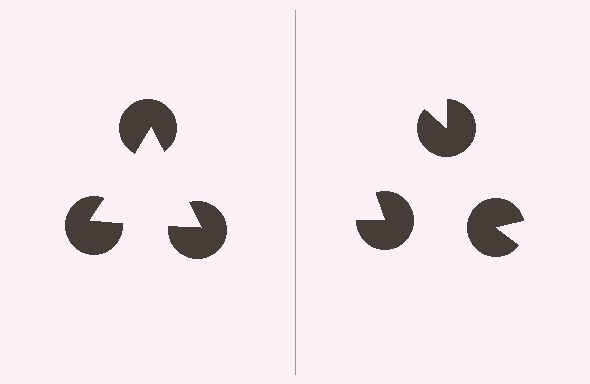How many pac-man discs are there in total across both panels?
6 — 3 on each side.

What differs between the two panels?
The pac-man discs are positioned identically on both sides; only the wedge orientations differ. On the left they align to a triangle; on the right they are misaligned.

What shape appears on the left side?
An illusory triangle.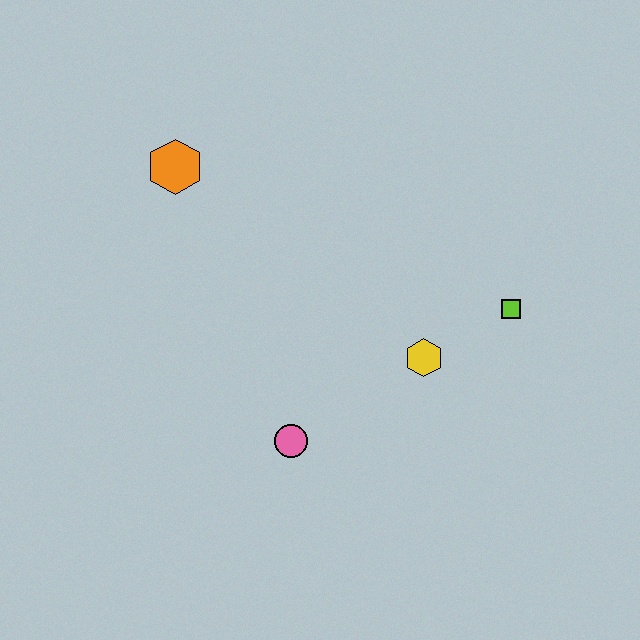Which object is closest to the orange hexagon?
The pink circle is closest to the orange hexagon.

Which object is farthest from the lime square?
The orange hexagon is farthest from the lime square.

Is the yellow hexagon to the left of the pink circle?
No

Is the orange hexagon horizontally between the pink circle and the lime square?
No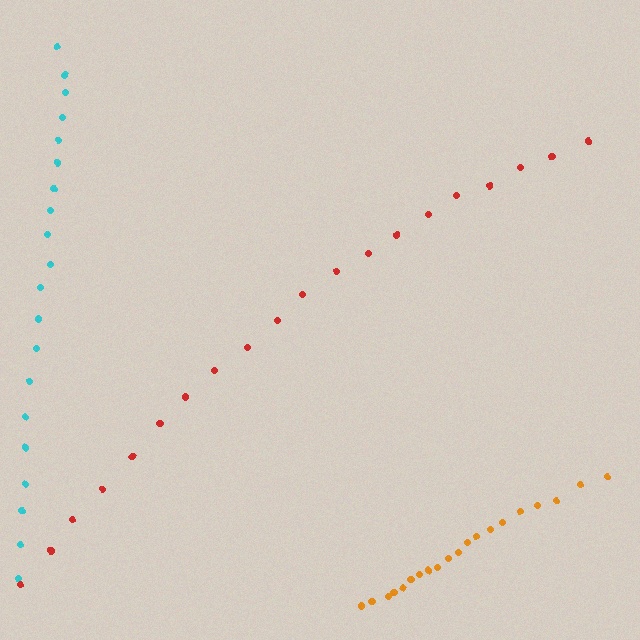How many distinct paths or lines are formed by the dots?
There are 3 distinct paths.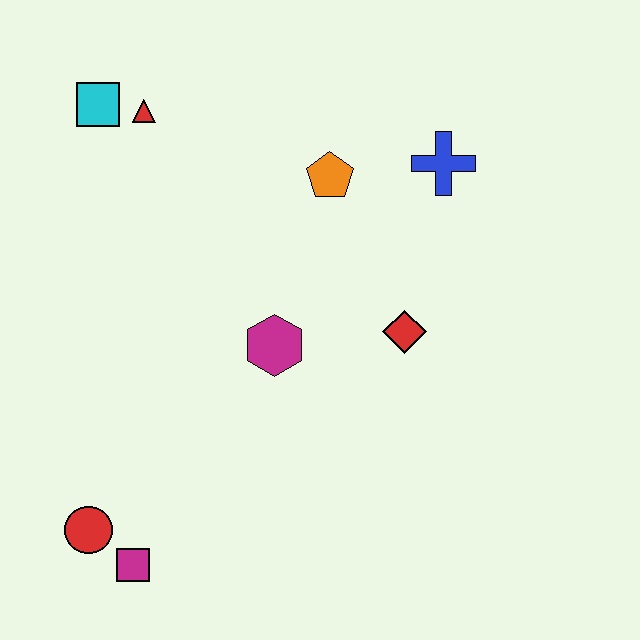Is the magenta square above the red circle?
No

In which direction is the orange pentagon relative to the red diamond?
The orange pentagon is above the red diamond.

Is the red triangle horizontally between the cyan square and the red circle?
No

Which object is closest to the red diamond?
The magenta hexagon is closest to the red diamond.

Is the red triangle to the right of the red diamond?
No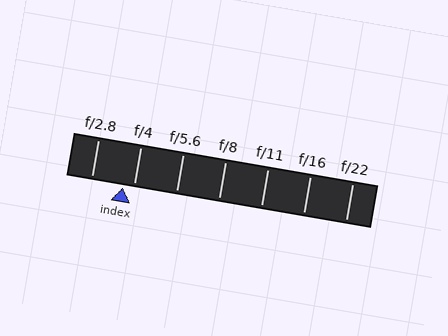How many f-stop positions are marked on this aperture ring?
There are 7 f-stop positions marked.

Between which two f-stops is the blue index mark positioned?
The index mark is between f/2.8 and f/4.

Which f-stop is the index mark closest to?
The index mark is closest to f/4.